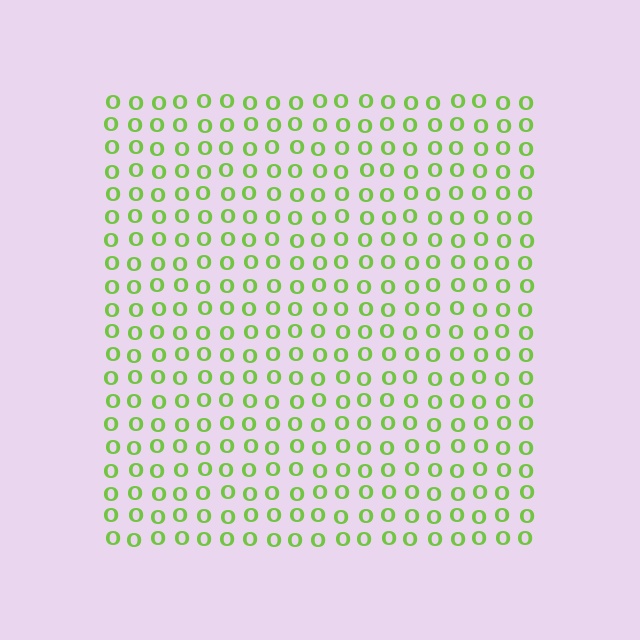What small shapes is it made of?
It is made of small letter O's.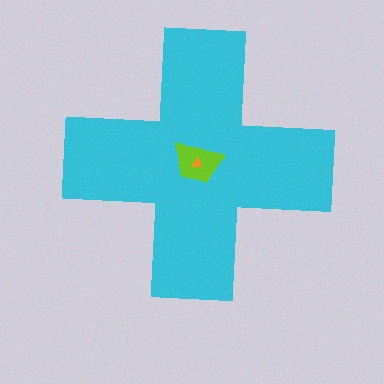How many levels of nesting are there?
3.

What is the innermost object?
The orange triangle.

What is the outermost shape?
The cyan cross.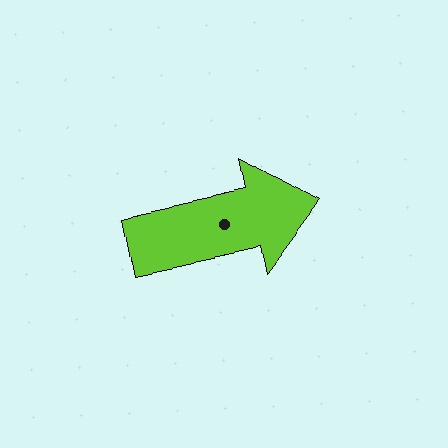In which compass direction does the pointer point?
East.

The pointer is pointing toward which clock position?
Roughly 3 o'clock.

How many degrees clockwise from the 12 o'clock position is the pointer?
Approximately 78 degrees.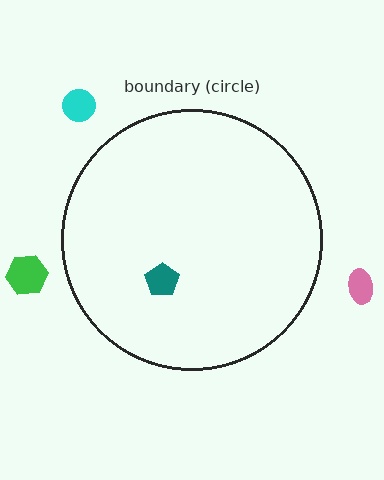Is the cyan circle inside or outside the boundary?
Outside.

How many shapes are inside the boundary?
1 inside, 3 outside.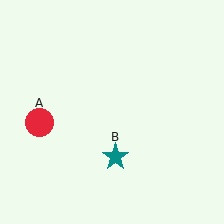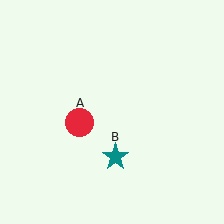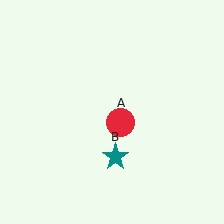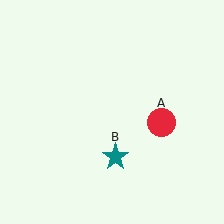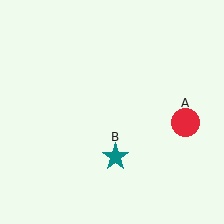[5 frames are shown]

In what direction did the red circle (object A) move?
The red circle (object A) moved right.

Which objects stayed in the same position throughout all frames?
Teal star (object B) remained stationary.